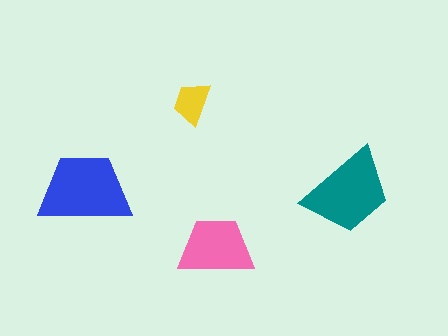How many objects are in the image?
There are 4 objects in the image.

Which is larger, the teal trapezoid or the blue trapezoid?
The blue one.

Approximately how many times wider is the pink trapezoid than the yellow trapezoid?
About 2 times wider.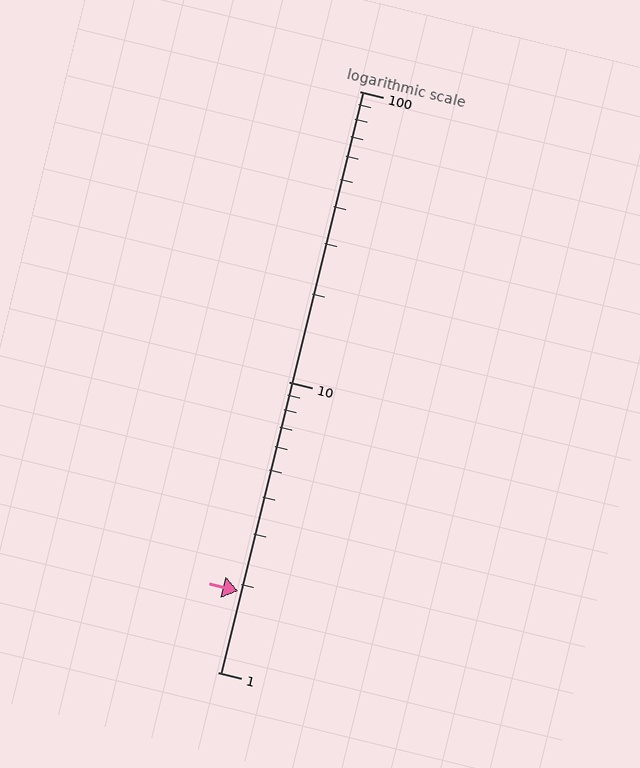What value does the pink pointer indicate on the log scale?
The pointer indicates approximately 1.9.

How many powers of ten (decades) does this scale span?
The scale spans 2 decades, from 1 to 100.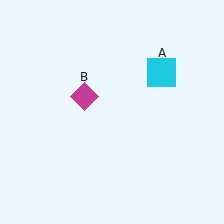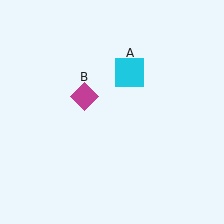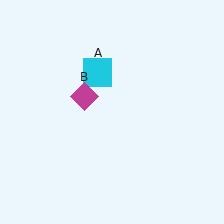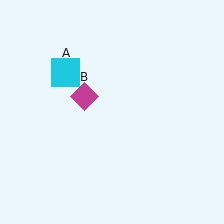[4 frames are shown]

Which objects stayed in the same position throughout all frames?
Magenta diamond (object B) remained stationary.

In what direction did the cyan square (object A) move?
The cyan square (object A) moved left.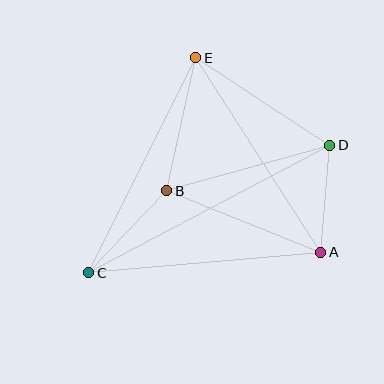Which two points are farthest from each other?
Points C and D are farthest from each other.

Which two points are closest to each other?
Points A and D are closest to each other.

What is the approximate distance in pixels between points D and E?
The distance between D and E is approximately 160 pixels.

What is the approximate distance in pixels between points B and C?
The distance between B and C is approximately 113 pixels.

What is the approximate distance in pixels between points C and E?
The distance between C and E is approximately 240 pixels.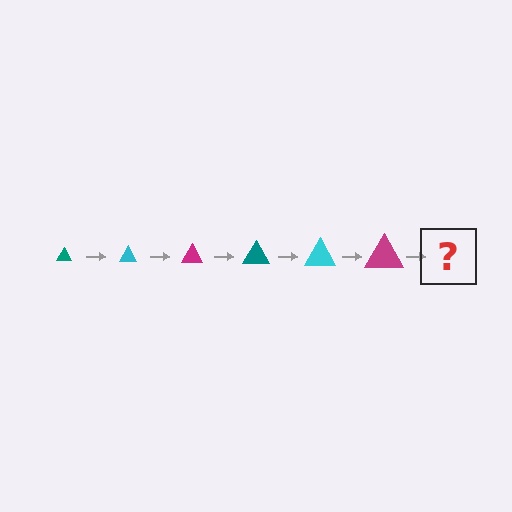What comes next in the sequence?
The next element should be a teal triangle, larger than the previous one.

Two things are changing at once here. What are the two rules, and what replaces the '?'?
The two rules are that the triangle grows larger each step and the color cycles through teal, cyan, and magenta. The '?' should be a teal triangle, larger than the previous one.